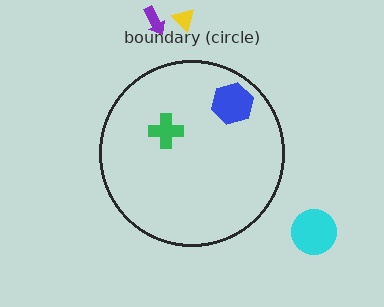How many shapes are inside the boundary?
2 inside, 3 outside.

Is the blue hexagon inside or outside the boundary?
Inside.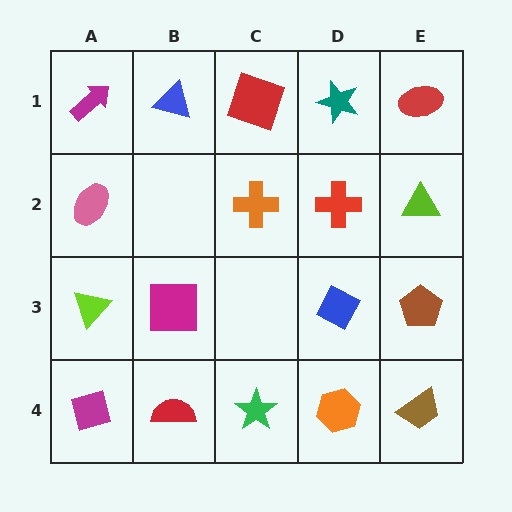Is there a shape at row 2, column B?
No, that cell is empty.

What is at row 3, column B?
A magenta square.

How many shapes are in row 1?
5 shapes.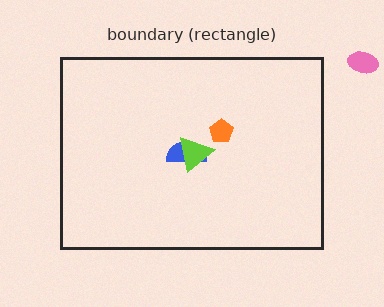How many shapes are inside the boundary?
3 inside, 1 outside.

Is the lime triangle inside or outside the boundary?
Inside.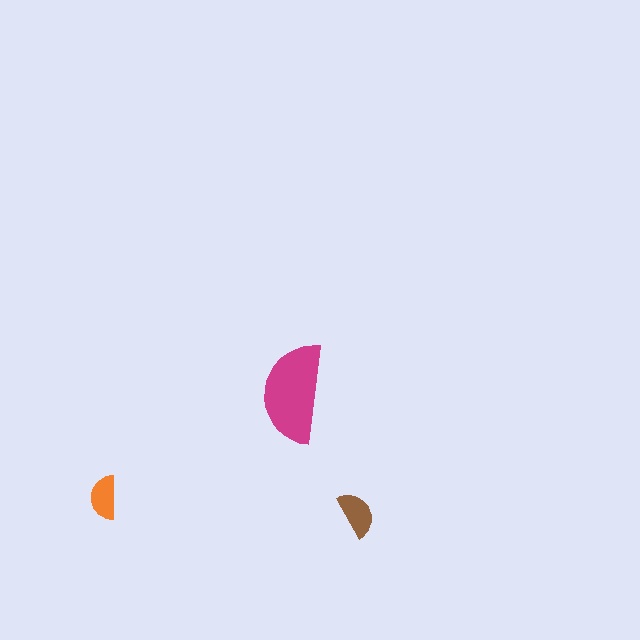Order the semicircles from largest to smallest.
the magenta one, the brown one, the orange one.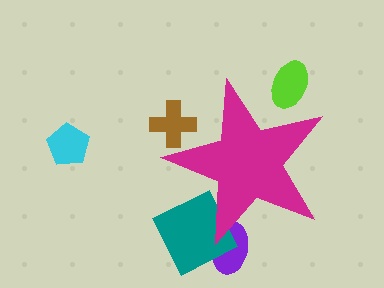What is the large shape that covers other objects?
A magenta star.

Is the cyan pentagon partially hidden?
No, the cyan pentagon is fully visible.